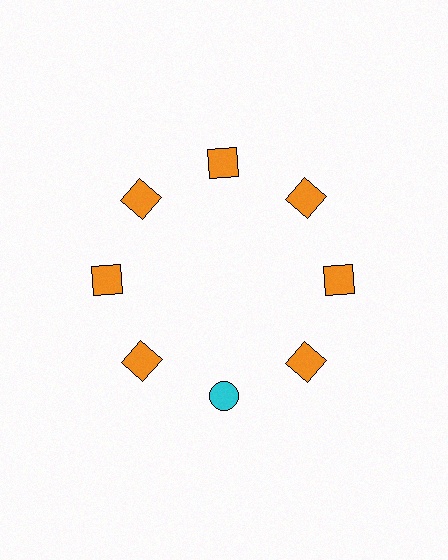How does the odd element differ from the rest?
It differs in both color (cyan instead of orange) and shape (circle instead of square).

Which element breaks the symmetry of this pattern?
The cyan circle at roughly the 6 o'clock position breaks the symmetry. All other shapes are orange squares.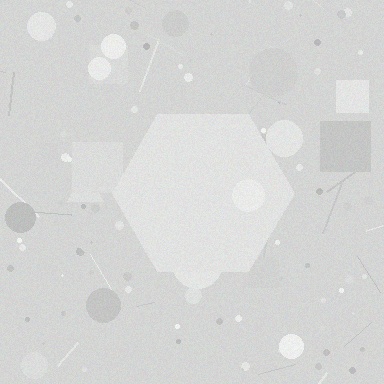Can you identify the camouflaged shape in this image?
The camouflaged shape is a hexagon.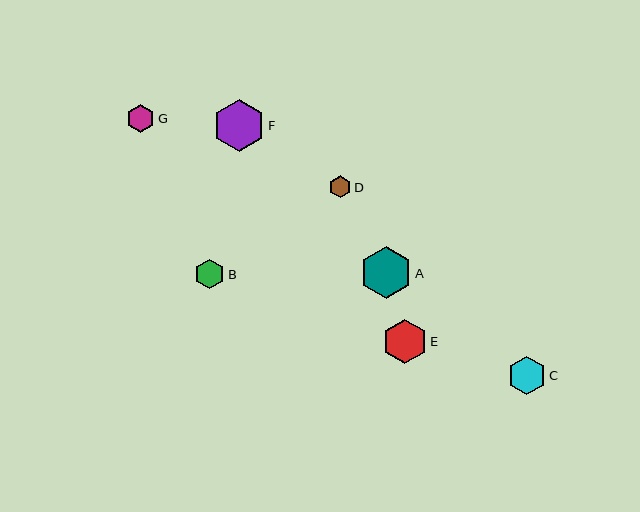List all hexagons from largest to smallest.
From largest to smallest: A, F, E, C, B, G, D.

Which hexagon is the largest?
Hexagon A is the largest with a size of approximately 52 pixels.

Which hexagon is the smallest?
Hexagon D is the smallest with a size of approximately 22 pixels.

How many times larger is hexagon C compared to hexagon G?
Hexagon C is approximately 1.4 times the size of hexagon G.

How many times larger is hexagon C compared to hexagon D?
Hexagon C is approximately 1.7 times the size of hexagon D.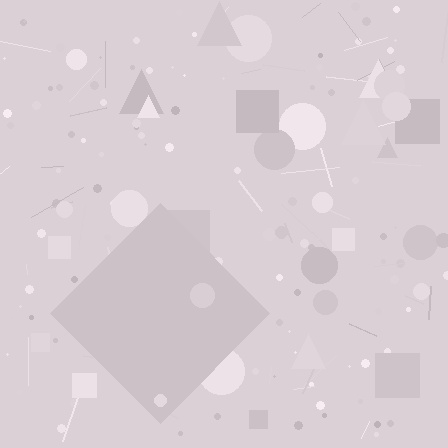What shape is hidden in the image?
A diamond is hidden in the image.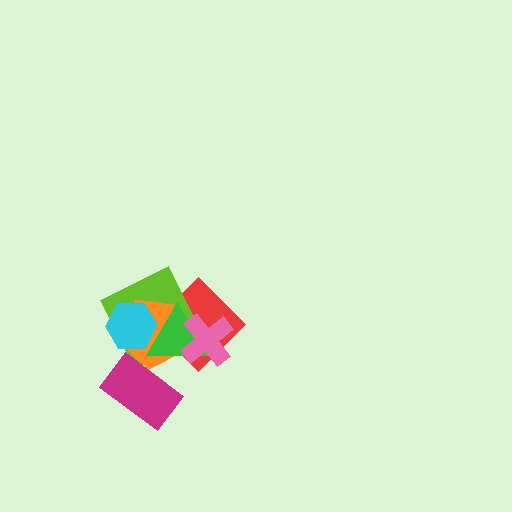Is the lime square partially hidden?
Yes, it is partially covered by another shape.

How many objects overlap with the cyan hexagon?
3 objects overlap with the cyan hexagon.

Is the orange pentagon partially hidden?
Yes, it is partially covered by another shape.